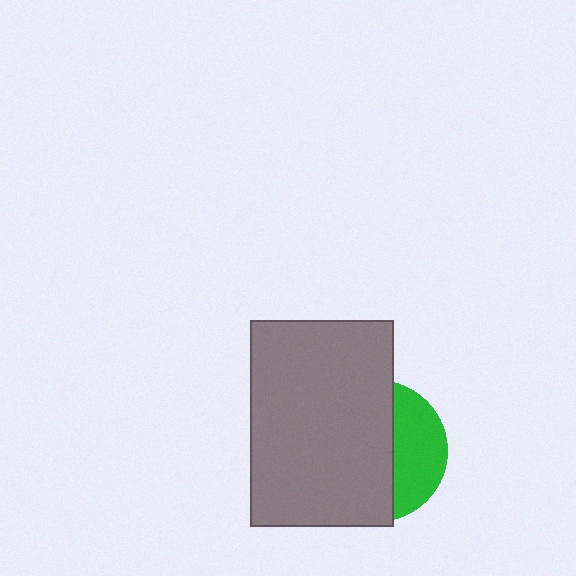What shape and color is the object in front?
The object in front is a gray rectangle.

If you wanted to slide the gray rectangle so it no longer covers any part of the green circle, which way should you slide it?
Slide it left — that is the most direct way to separate the two shapes.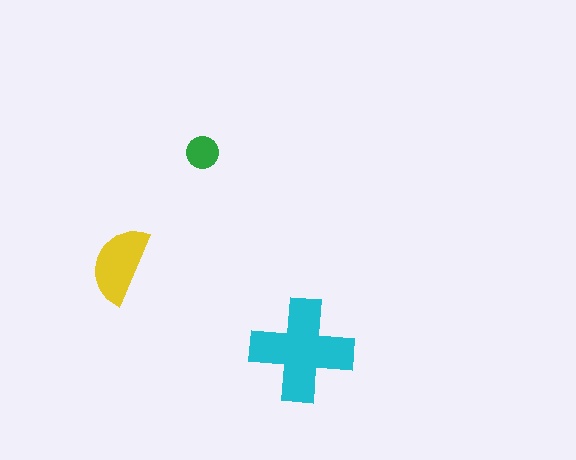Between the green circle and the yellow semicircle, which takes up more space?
The yellow semicircle.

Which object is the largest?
The cyan cross.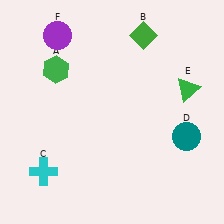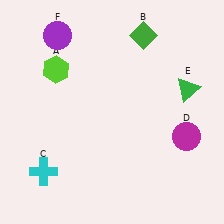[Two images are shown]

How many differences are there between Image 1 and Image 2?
There are 2 differences between the two images.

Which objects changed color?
A changed from green to lime. D changed from teal to magenta.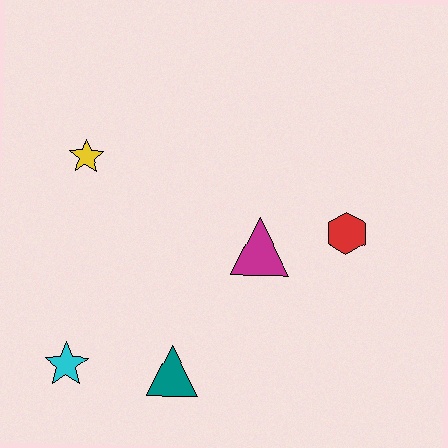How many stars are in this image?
There are 2 stars.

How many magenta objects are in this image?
There is 1 magenta object.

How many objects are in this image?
There are 5 objects.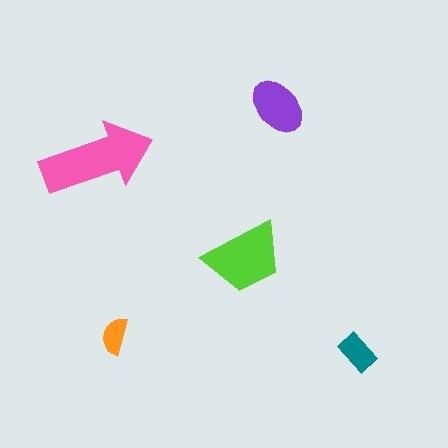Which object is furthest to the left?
The pink arrow is leftmost.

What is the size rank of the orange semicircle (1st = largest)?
5th.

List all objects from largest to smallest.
The pink arrow, the lime trapezoid, the purple ellipse, the teal rectangle, the orange semicircle.